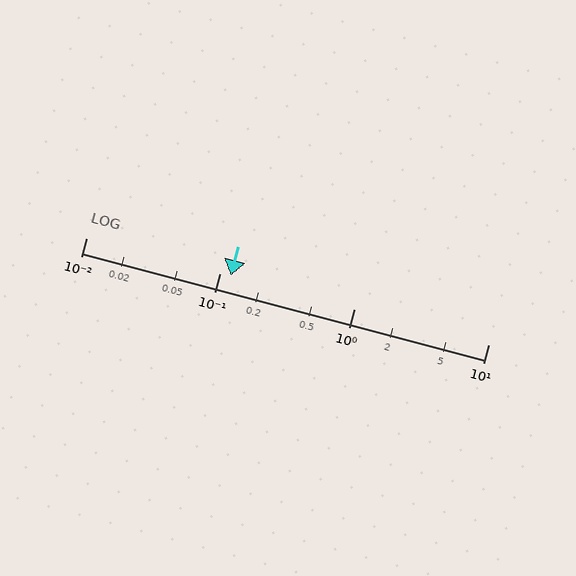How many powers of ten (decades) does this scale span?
The scale spans 3 decades, from 0.01 to 10.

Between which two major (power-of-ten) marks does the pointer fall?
The pointer is between 0.1 and 1.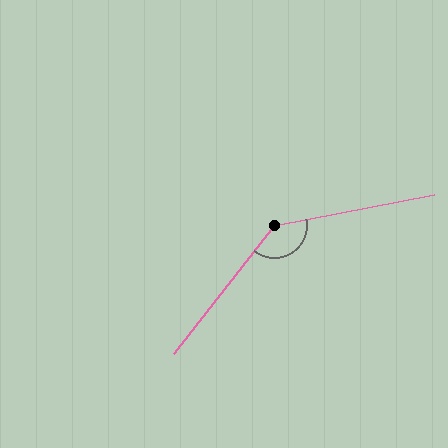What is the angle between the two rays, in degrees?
Approximately 140 degrees.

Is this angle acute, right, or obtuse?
It is obtuse.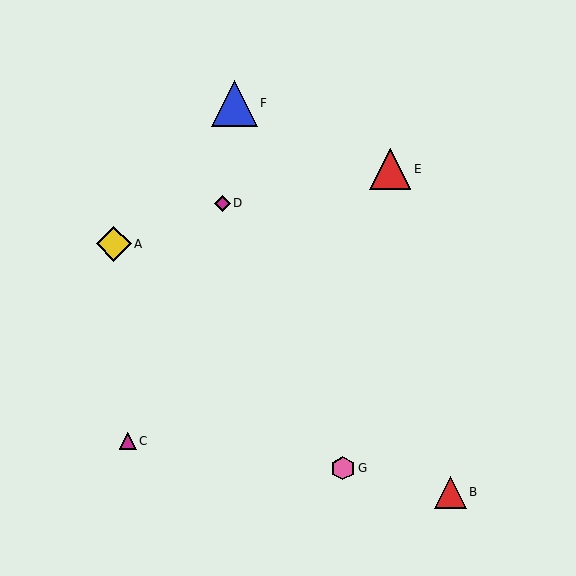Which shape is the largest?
The blue triangle (labeled F) is the largest.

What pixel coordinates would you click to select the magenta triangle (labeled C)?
Click at (128, 441) to select the magenta triangle C.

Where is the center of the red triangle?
The center of the red triangle is at (450, 492).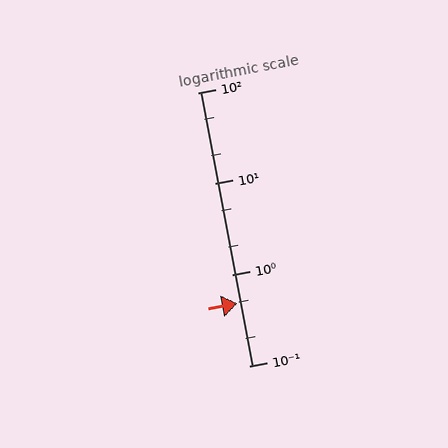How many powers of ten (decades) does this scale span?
The scale spans 3 decades, from 0.1 to 100.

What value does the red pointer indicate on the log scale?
The pointer indicates approximately 0.48.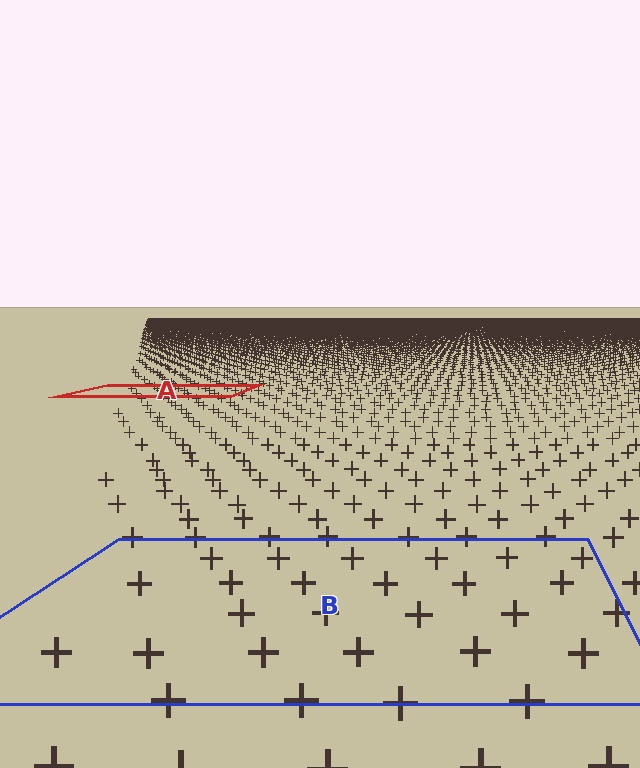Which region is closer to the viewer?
Region B is closer. The texture elements there are larger and more spread out.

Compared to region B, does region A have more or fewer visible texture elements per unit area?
Region A has more texture elements per unit area — they are packed more densely because it is farther away.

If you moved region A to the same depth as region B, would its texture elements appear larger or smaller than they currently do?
They would appear larger. At a closer depth, the same texture elements are projected at a bigger on-screen size.